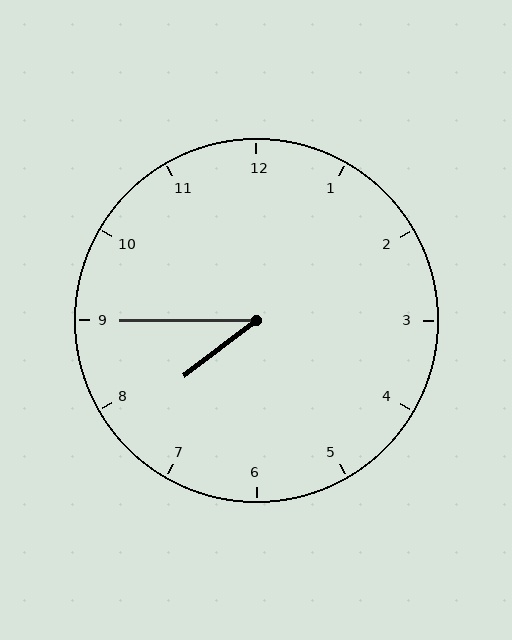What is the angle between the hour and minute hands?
Approximately 38 degrees.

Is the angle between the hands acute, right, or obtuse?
It is acute.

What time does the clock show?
7:45.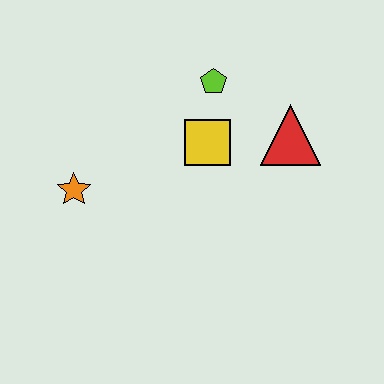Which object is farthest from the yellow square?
The orange star is farthest from the yellow square.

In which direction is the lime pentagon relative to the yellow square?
The lime pentagon is above the yellow square.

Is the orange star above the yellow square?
No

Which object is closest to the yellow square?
The lime pentagon is closest to the yellow square.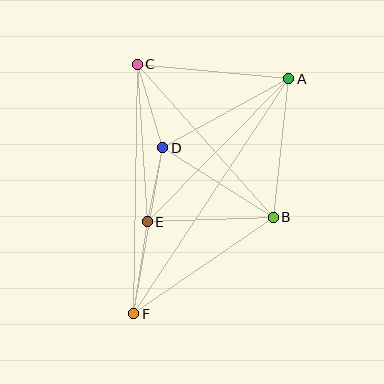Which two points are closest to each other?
Points D and E are closest to each other.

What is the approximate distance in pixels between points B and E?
The distance between B and E is approximately 126 pixels.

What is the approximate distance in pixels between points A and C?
The distance between A and C is approximately 152 pixels.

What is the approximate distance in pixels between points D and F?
The distance between D and F is approximately 169 pixels.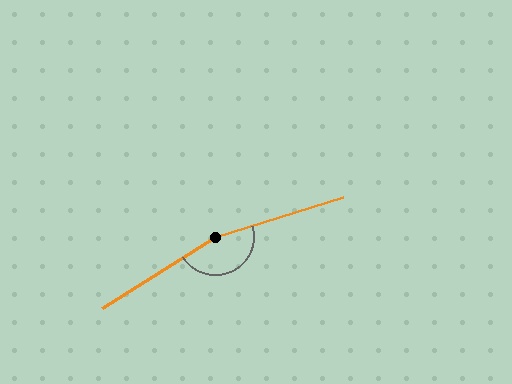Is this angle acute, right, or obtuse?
It is obtuse.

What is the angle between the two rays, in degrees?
Approximately 165 degrees.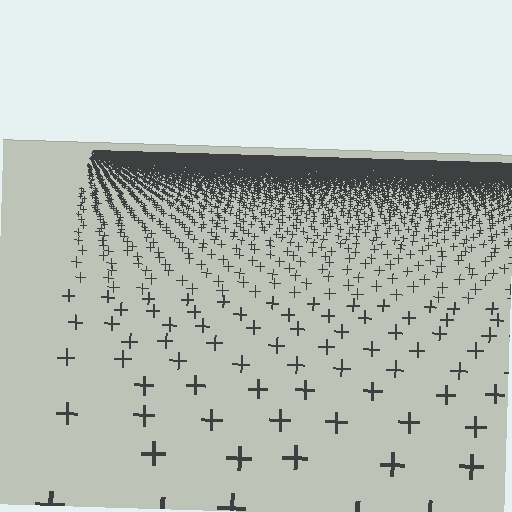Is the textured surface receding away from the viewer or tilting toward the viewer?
The surface is receding away from the viewer. Texture elements get smaller and denser toward the top.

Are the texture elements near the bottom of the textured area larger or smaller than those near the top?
Larger. Near the bottom, elements are closer to the viewer and appear at a bigger on-screen size.